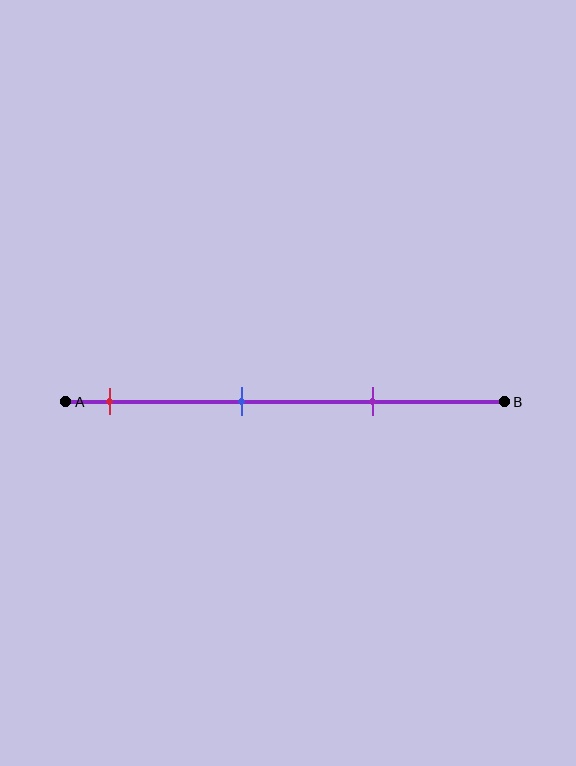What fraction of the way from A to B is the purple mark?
The purple mark is approximately 70% (0.7) of the way from A to B.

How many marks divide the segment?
There are 3 marks dividing the segment.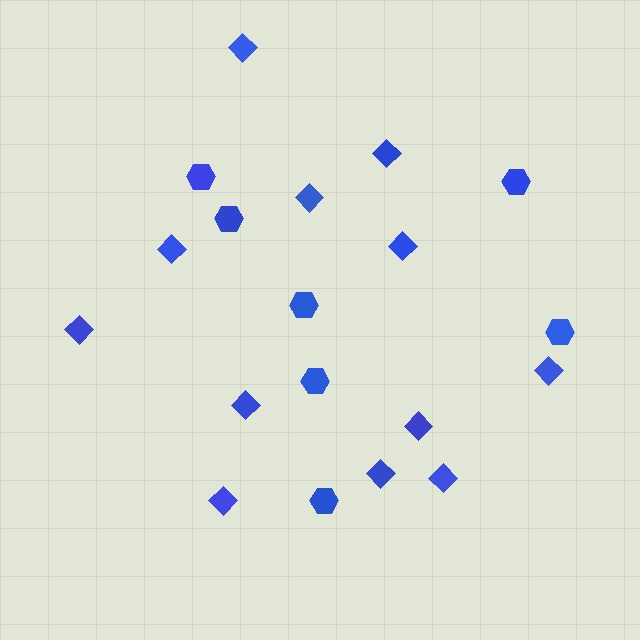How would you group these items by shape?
There are 2 groups: one group of diamonds (12) and one group of hexagons (7).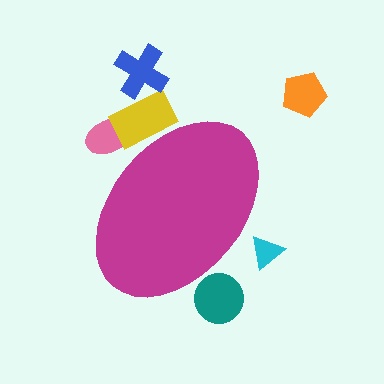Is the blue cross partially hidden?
No, the blue cross is fully visible.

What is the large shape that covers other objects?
A magenta ellipse.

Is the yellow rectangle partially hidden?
Yes, the yellow rectangle is partially hidden behind the magenta ellipse.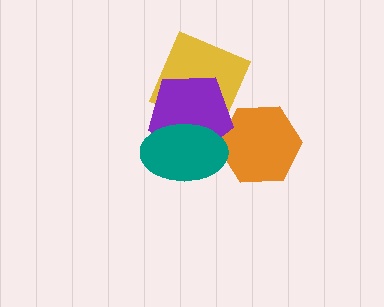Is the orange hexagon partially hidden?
Yes, it is partially covered by another shape.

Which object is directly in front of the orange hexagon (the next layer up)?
The purple pentagon is directly in front of the orange hexagon.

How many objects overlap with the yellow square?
2 objects overlap with the yellow square.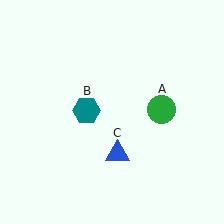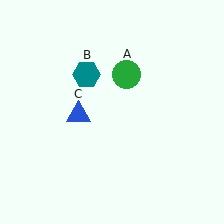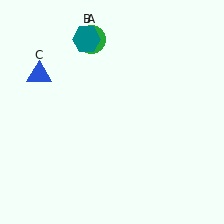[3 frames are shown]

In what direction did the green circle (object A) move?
The green circle (object A) moved up and to the left.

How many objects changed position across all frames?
3 objects changed position: green circle (object A), teal hexagon (object B), blue triangle (object C).